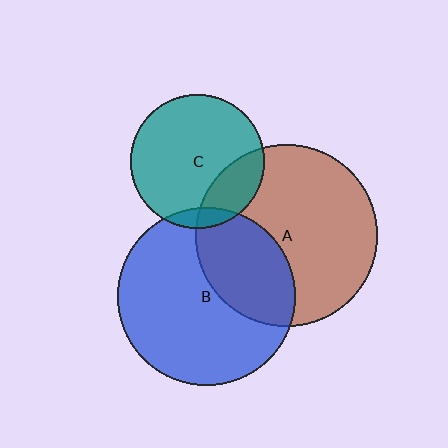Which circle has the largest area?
Circle A (brown).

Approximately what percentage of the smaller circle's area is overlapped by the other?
Approximately 35%.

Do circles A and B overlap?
Yes.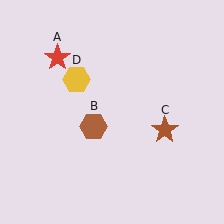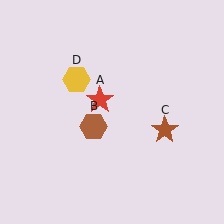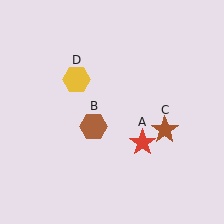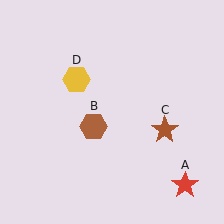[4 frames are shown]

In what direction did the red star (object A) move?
The red star (object A) moved down and to the right.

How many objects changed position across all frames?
1 object changed position: red star (object A).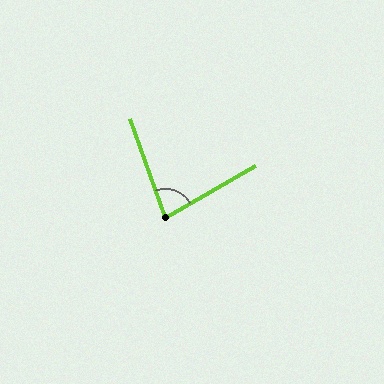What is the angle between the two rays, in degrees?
Approximately 80 degrees.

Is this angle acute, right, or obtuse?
It is acute.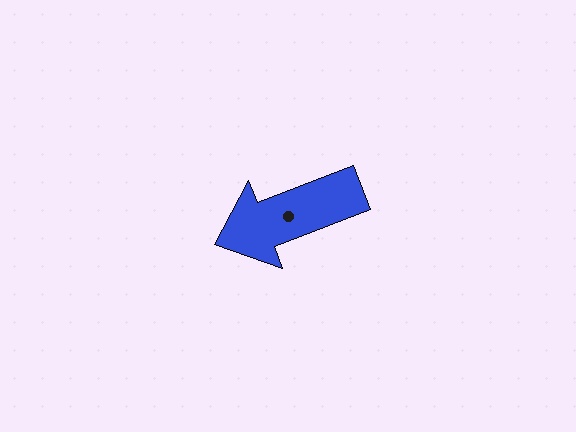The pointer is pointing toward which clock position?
Roughly 8 o'clock.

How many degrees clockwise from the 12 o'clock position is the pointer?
Approximately 249 degrees.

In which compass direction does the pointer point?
West.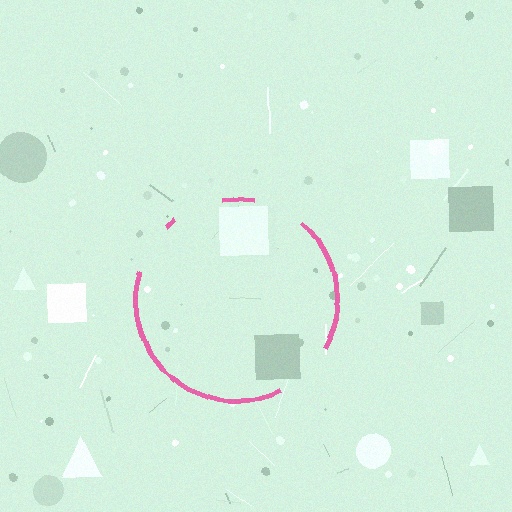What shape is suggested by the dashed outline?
The dashed outline suggests a circle.